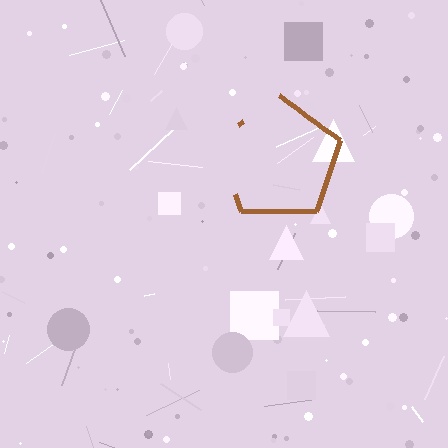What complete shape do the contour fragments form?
The contour fragments form a pentagon.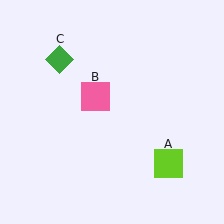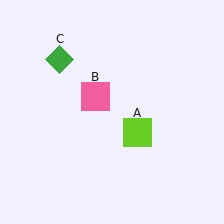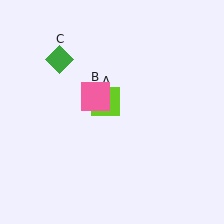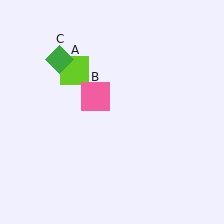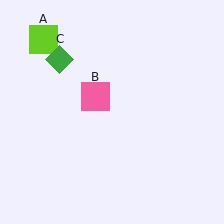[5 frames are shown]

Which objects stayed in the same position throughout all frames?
Pink square (object B) and green diamond (object C) remained stationary.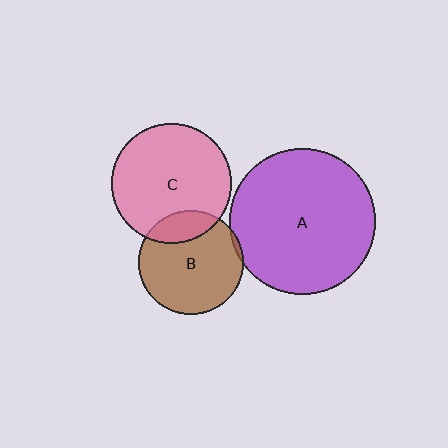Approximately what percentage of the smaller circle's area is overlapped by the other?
Approximately 5%.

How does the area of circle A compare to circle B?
Approximately 1.9 times.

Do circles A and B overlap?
Yes.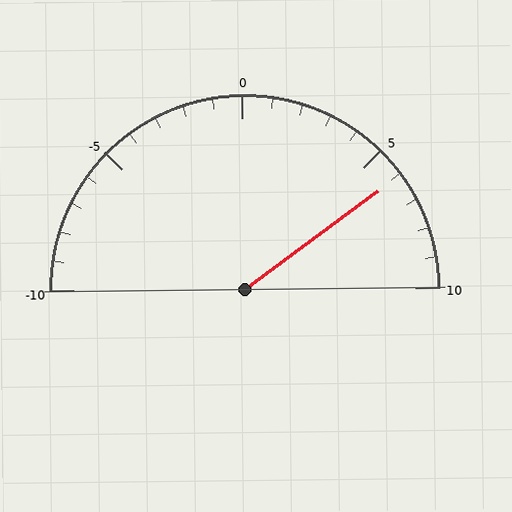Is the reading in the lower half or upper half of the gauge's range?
The reading is in the upper half of the range (-10 to 10).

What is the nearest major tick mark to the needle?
The nearest major tick mark is 5.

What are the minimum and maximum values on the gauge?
The gauge ranges from -10 to 10.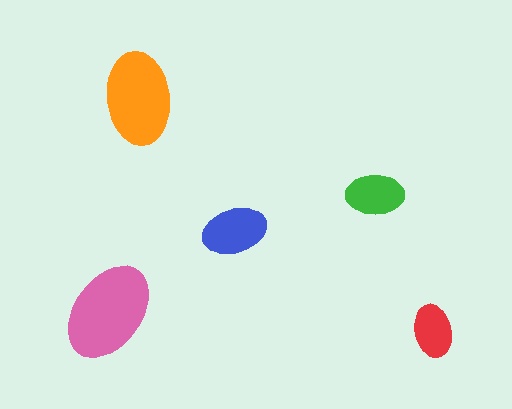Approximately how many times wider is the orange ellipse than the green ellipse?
About 1.5 times wider.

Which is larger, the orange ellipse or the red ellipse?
The orange one.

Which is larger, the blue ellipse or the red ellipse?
The blue one.